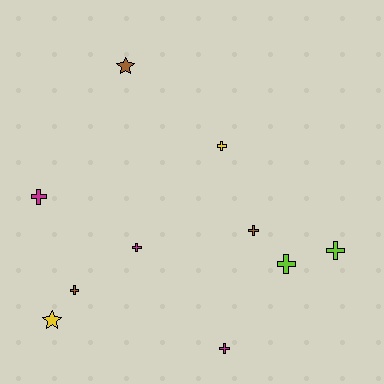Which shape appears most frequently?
Cross, with 8 objects.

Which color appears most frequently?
Brown, with 3 objects.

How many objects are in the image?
There are 10 objects.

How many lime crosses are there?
There are 2 lime crosses.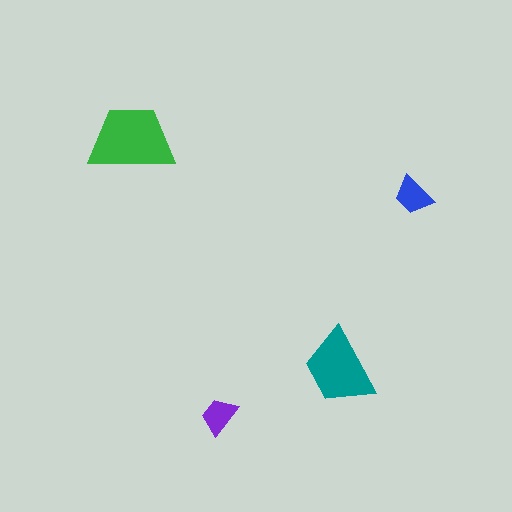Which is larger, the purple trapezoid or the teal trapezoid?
The teal one.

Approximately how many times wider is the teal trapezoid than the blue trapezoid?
About 2 times wider.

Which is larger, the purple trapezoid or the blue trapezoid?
The blue one.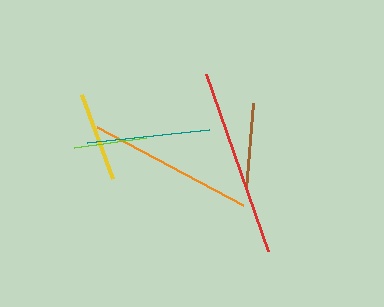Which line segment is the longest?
The red line is the longest at approximately 187 pixels.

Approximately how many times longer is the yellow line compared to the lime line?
The yellow line is approximately 1.2 times the length of the lime line.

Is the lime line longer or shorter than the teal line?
The teal line is longer than the lime line.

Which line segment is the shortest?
The lime line is the shortest at approximately 72 pixels.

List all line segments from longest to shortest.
From longest to shortest: red, orange, teal, yellow, brown, lime.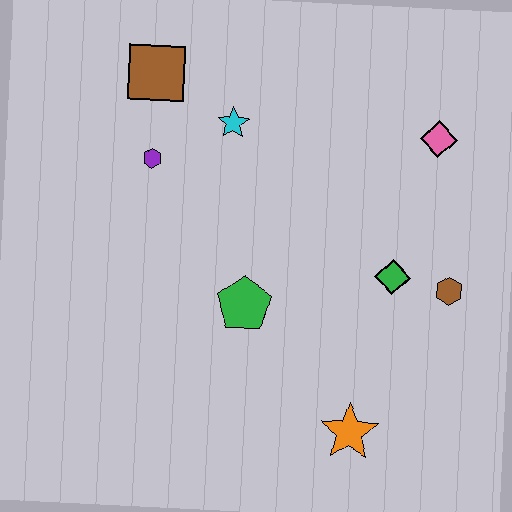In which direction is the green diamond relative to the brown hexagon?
The green diamond is to the left of the brown hexagon.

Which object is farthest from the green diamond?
The brown square is farthest from the green diamond.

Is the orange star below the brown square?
Yes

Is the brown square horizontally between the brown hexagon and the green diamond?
No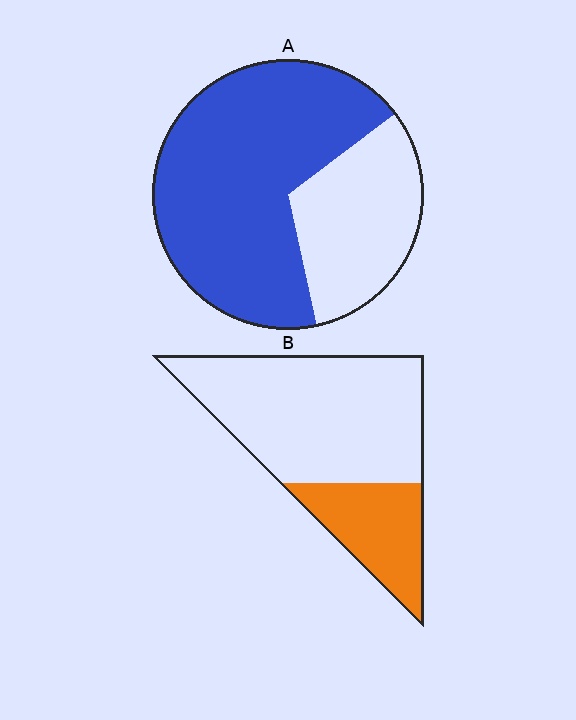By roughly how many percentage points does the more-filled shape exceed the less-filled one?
By roughly 40 percentage points (A over B).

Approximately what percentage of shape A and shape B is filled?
A is approximately 70% and B is approximately 30%.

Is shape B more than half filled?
No.